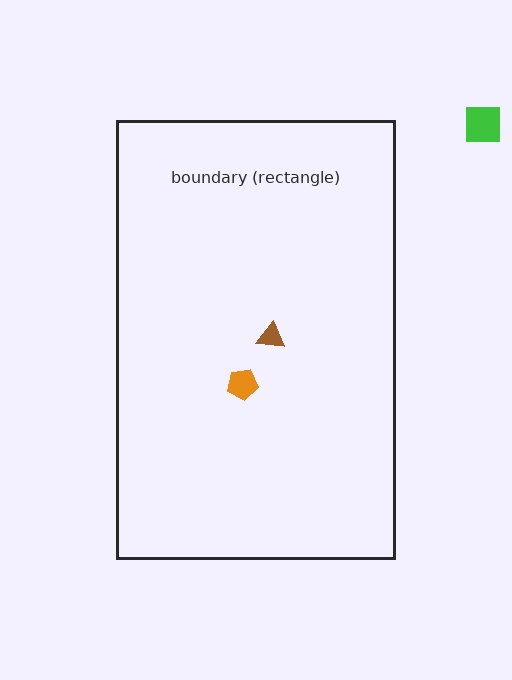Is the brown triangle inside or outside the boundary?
Inside.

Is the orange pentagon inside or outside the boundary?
Inside.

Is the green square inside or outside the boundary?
Outside.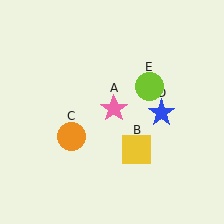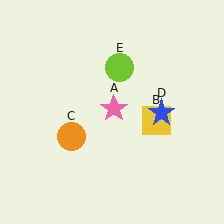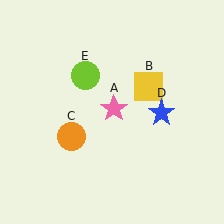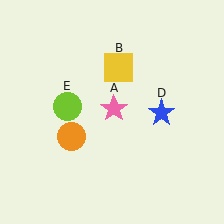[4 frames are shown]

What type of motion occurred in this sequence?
The yellow square (object B), lime circle (object E) rotated counterclockwise around the center of the scene.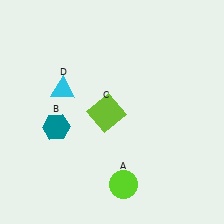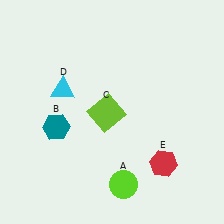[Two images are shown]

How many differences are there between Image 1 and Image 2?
There is 1 difference between the two images.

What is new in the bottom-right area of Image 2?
A red hexagon (E) was added in the bottom-right area of Image 2.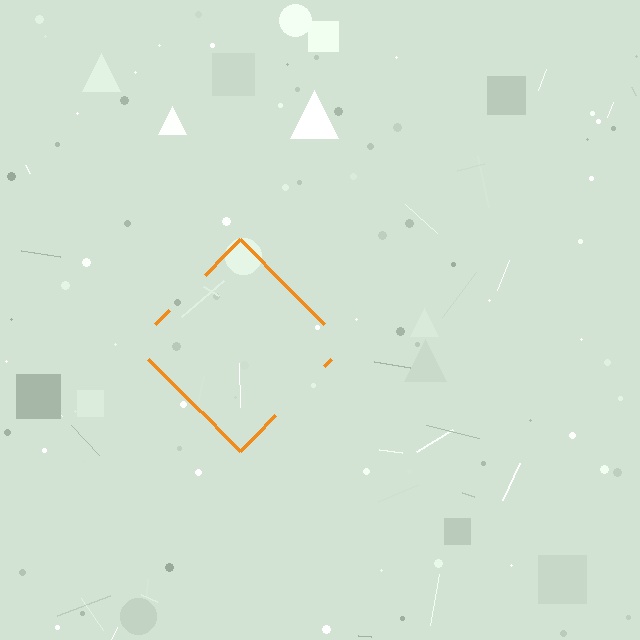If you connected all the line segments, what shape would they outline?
They would outline a diamond.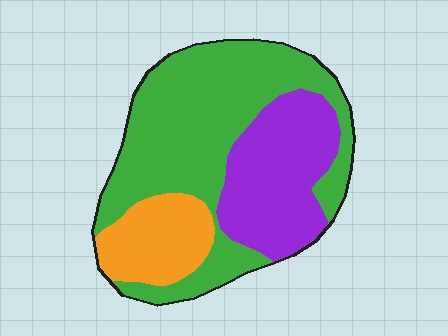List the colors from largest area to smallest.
From largest to smallest: green, purple, orange.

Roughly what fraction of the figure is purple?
Purple covers roughly 30% of the figure.